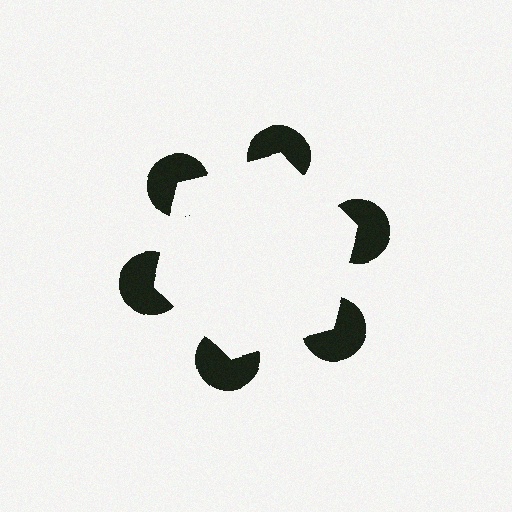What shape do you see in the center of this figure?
An illusory hexagon — its edges are inferred from the aligned wedge cuts in the pac-man discs, not physically drawn.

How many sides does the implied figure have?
6 sides.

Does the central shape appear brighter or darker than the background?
It typically appears slightly brighter than the background, even though no actual brightness change is drawn.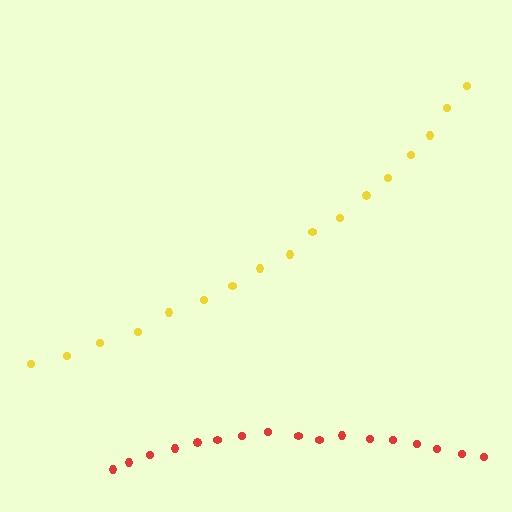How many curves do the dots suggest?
There are 2 distinct paths.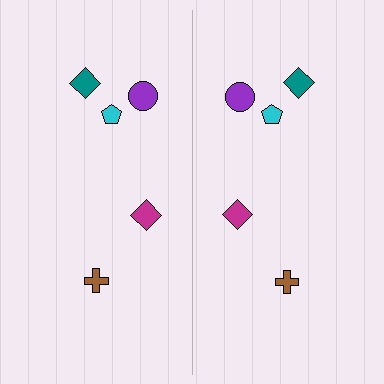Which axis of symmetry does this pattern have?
The pattern has a vertical axis of symmetry running through the center of the image.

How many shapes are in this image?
There are 10 shapes in this image.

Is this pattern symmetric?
Yes, this pattern has bilateral (reflection) symmetry.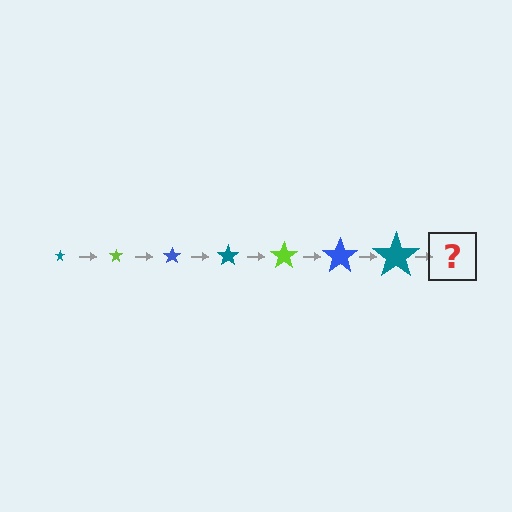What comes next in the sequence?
The next element should be a lime star, larger than the previous one.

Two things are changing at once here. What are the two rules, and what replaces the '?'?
The two rules are that the star grows larger each step and the color cycles through teal, lime, and blue. The '?' should be a lime star, larger than the previous one.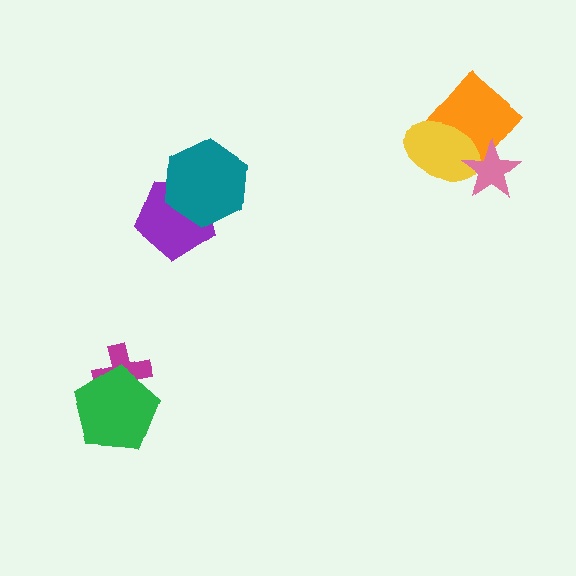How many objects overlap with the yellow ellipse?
2 objects overlap with the yellow ellipse.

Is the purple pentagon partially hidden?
Yes, it is partially covered by another shape.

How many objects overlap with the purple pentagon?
1 object overlaps with the purple pentagon.